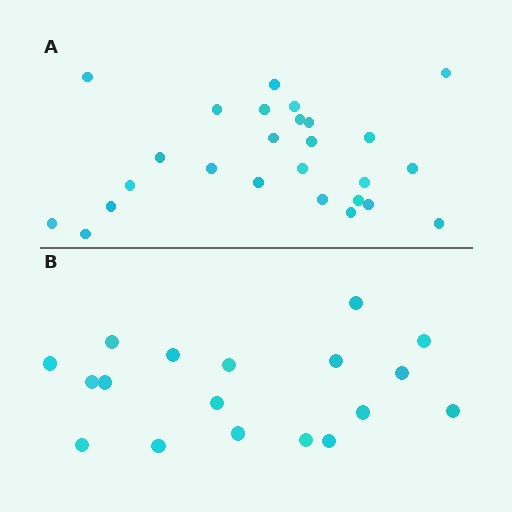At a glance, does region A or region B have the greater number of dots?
Region A (the top region) has more dots.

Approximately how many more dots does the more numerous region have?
Region A has roughly 8 or so more dots than region B.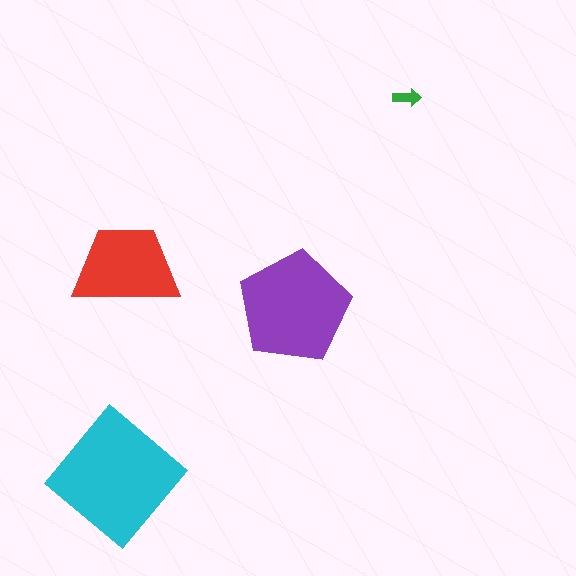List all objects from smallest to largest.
The green arrow, the red trapezoid, the purple pentagon, the cyan diamond.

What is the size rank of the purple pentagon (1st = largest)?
2nd.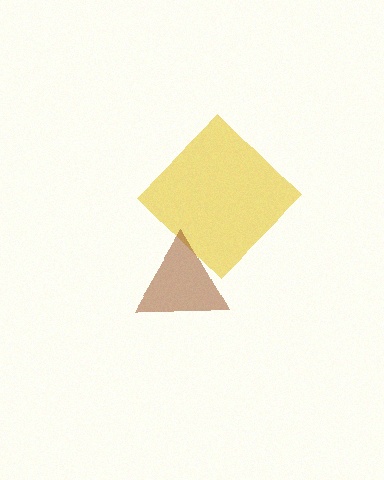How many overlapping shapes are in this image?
There are 2 overlapping shapes in the image.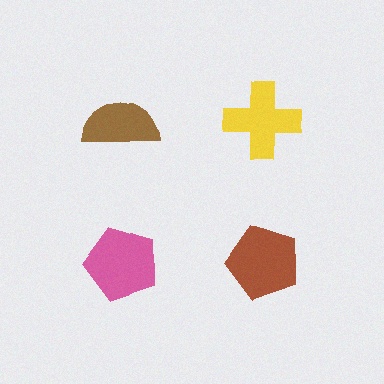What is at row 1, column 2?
A yellow cross.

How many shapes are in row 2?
2 shapes.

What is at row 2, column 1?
A pink pentagon.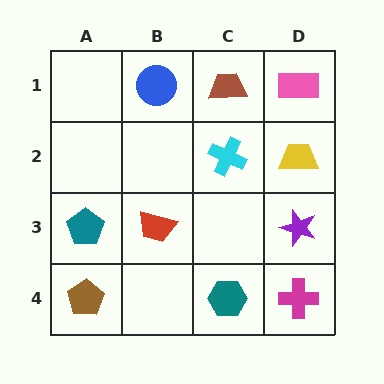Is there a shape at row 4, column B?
No, that cell is empty.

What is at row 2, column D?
A yellow trapezoid.